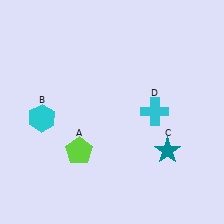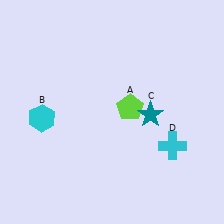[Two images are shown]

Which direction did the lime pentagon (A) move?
The lime pentagon (A) moved right.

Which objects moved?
The objects that moved are: the lime pentagon (A), the teal star (C), the cyan cross (D).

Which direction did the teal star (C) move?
The teal star (C) moved up.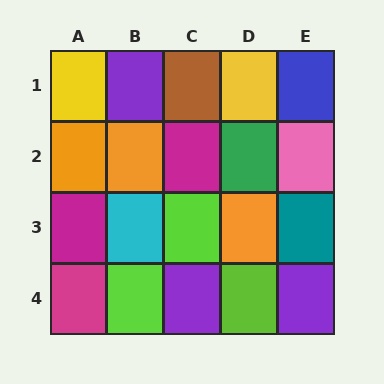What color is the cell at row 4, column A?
Magenta.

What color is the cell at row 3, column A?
Magenta.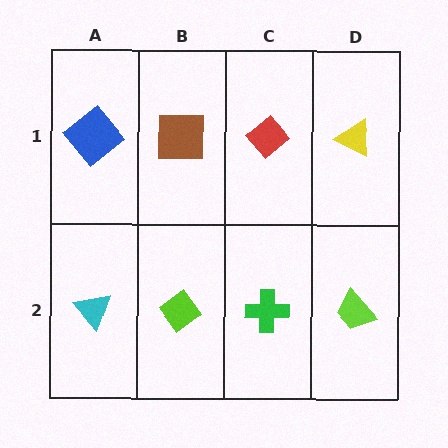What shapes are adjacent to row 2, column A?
A blue diamond (row 1, column A), a lime diamond (row 2, column B).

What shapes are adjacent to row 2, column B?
A brown square (row 1, column B), a cyan triangle (row 2, column A), a green cross (row 2, column C).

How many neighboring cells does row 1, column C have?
3.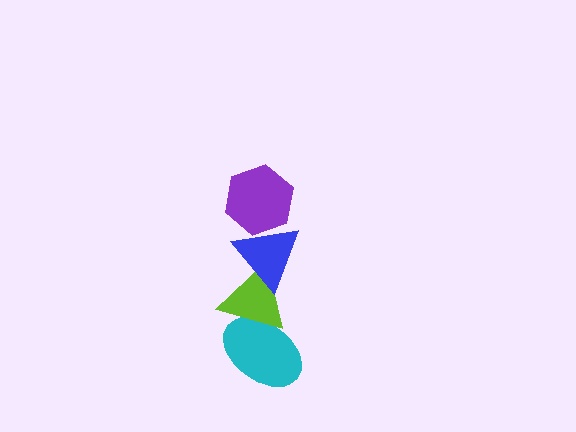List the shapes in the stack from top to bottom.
From top to bottom: the purple hexagon, the blue triangle, the lime triangle, the cyan ellipse.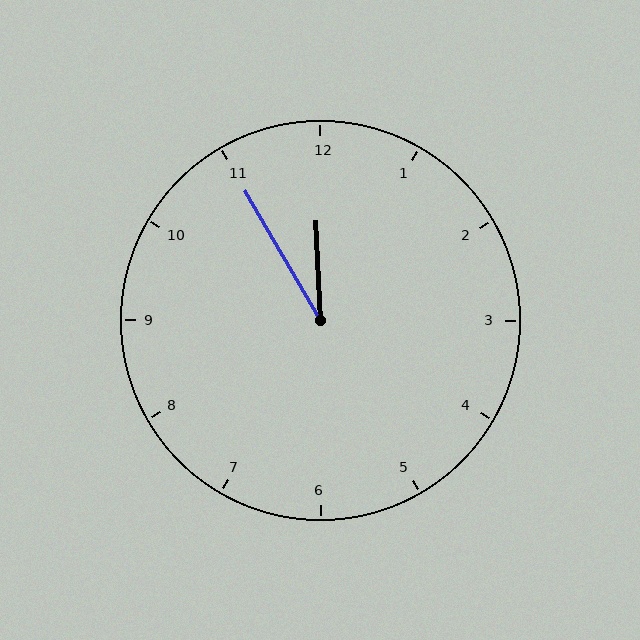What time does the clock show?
11:55.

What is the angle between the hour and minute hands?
Approximately 28 degrees.